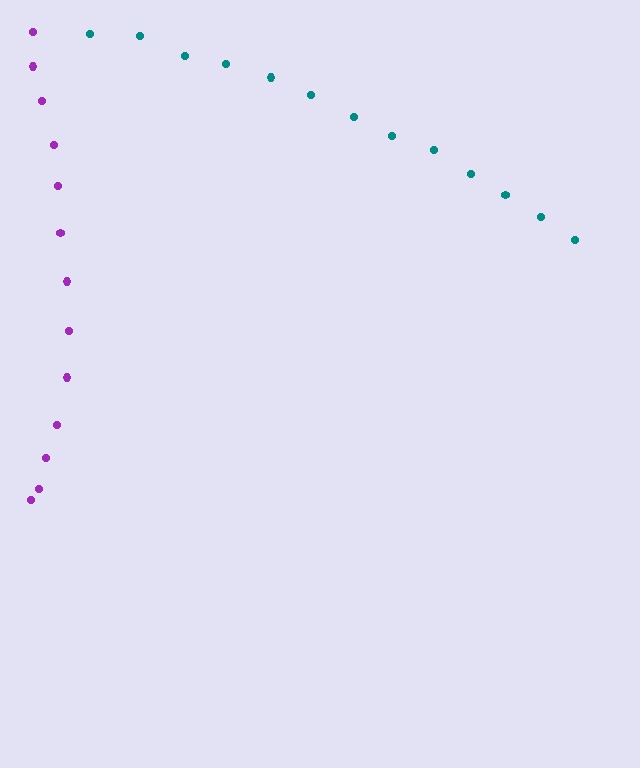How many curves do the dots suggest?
There are 2 distinct paths.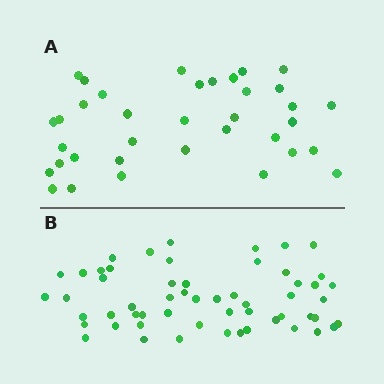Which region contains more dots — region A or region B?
Region B (the bottom region) has more dots.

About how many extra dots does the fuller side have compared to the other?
Region B has approximately 20 more dots than region A.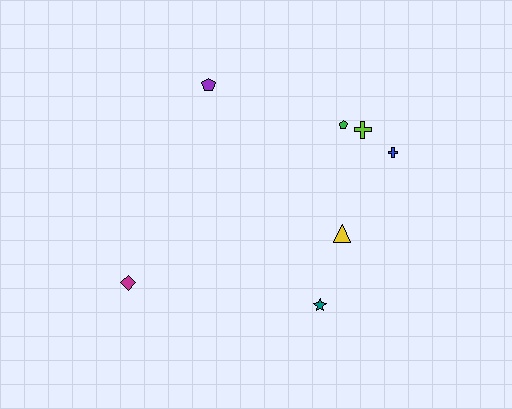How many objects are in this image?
There are 7 objects.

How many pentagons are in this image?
There are 2 pentagons.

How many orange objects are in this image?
There are no orange objects.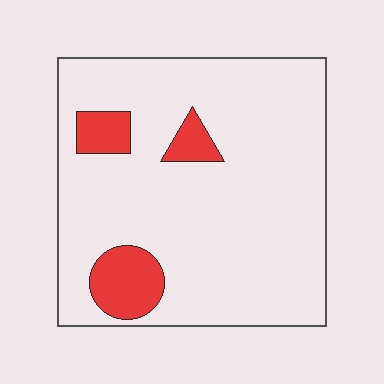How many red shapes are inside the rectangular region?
3.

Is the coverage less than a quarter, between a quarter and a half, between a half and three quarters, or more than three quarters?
Less than a quarter.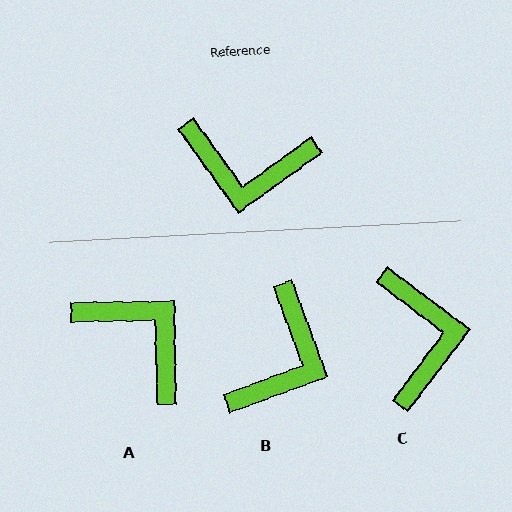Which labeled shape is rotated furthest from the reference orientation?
A, about 145 degrees away.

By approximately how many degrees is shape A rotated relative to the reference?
Approximately 145 degrees counter-clockwise.